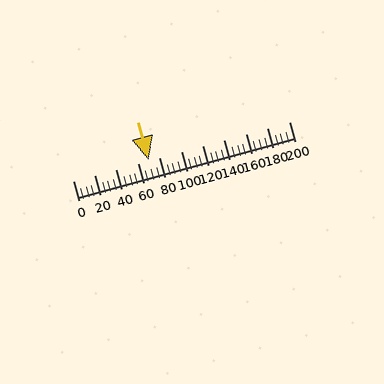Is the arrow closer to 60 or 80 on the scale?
The arrow is closer to 80.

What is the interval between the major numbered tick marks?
The major tick marks are spaced 20 units apart.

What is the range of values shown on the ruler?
The ruler shows values from 0 to 200.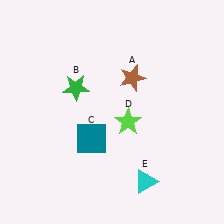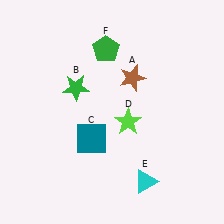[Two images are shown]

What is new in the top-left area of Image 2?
A green pentagon (F) was added in the top-left area of Image 2.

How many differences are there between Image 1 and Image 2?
There is 1 difference between the two images.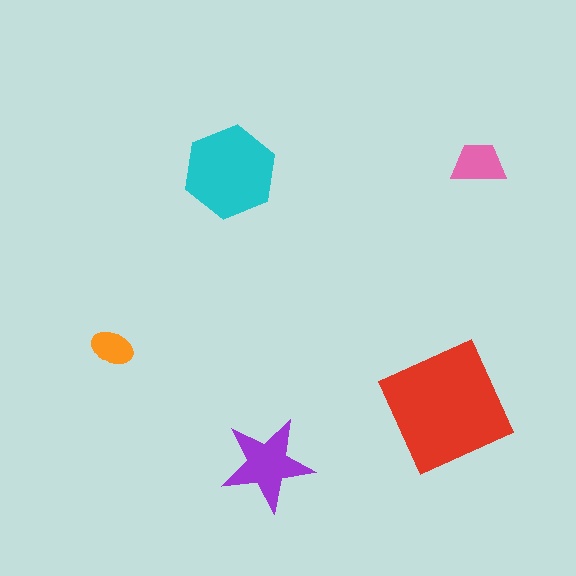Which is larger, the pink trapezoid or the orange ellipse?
The pink trapezoid.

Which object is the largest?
The red square.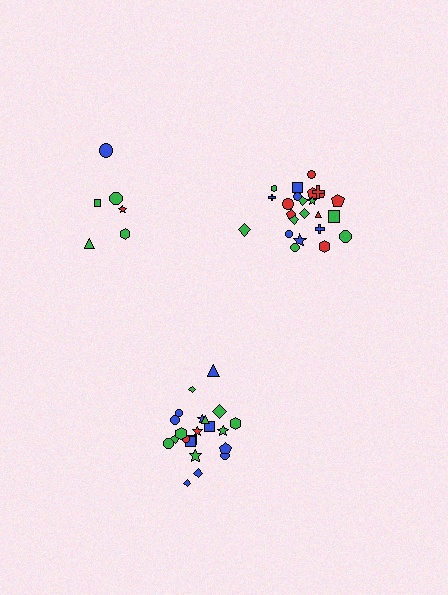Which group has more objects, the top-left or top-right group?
The top-right group.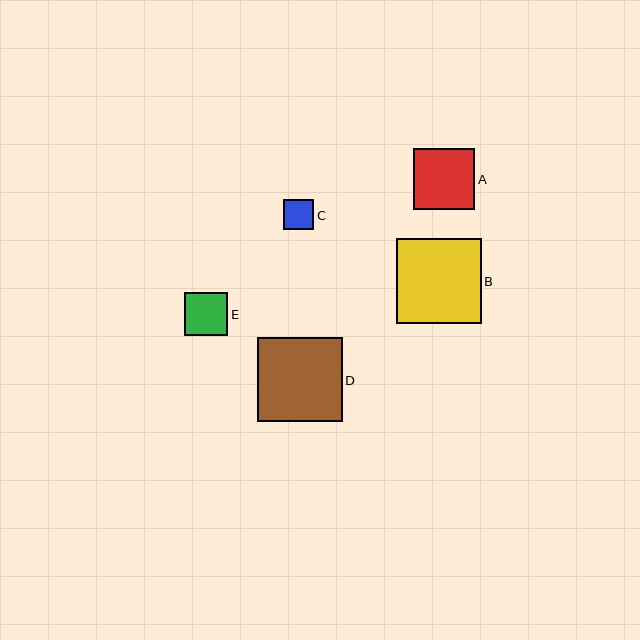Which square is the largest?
Square B is the largest with a size of approximately 85 pixels.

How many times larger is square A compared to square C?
Square A is approximately 2.0 times the size of square C.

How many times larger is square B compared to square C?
Square B is approximately 2.8 times the size of square C.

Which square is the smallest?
Square C is the smallest with a size of approximately 31 pixels.